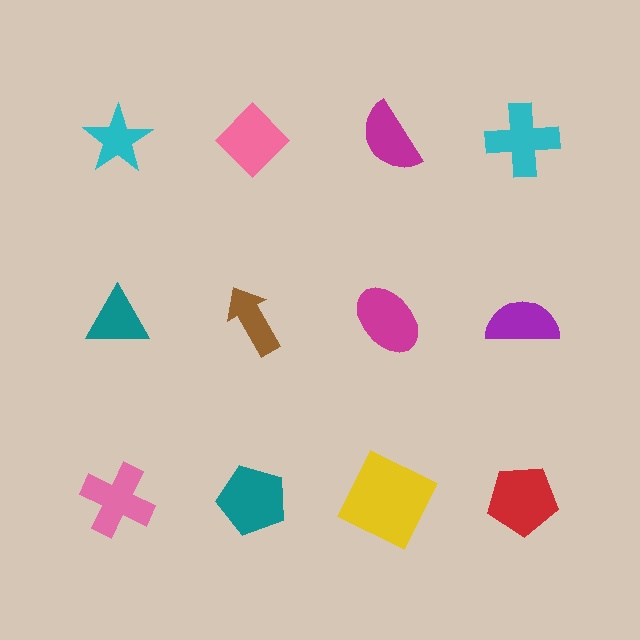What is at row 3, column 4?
A red pentagon.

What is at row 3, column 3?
A yellow square.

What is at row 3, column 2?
A teal pentagon.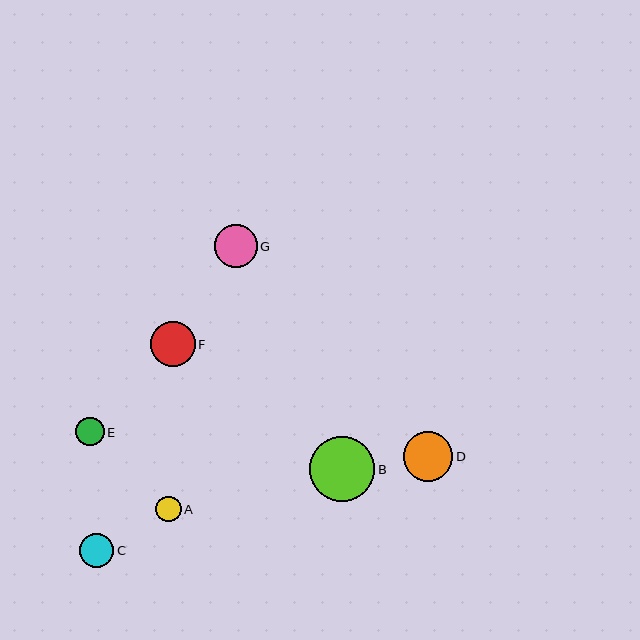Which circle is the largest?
Circle B is the largest with a size of approximately 65 pixels.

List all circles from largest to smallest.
From largest to smallest: B, D, F, G, C, E, A.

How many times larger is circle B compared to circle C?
Circle B is approximately 1.9 times the size of circle C.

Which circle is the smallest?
Circle A is the smallest with a size of approximately 25 pixels.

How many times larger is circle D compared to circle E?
Circle D is approximately 1.7 times the size of circle E.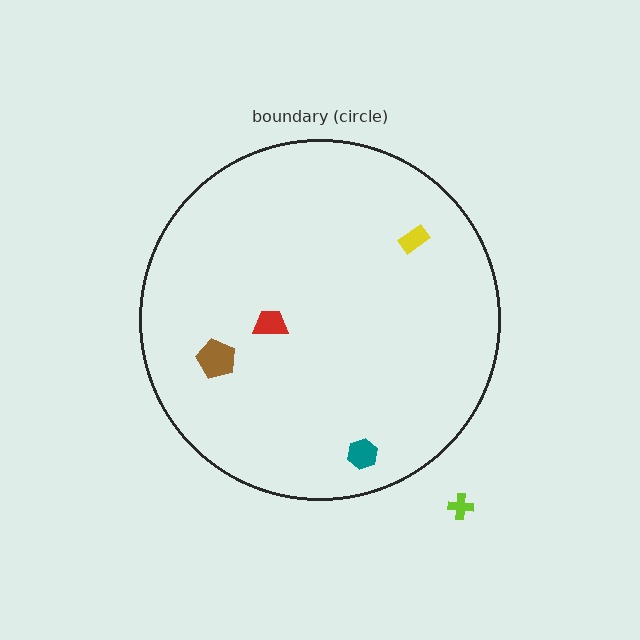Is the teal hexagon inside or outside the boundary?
Inside.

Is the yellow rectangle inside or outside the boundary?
Inside.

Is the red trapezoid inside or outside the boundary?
Inside.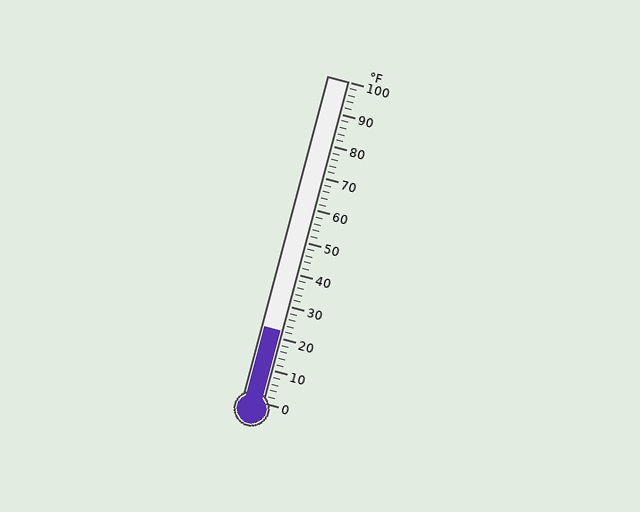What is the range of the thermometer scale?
The thermometer scale ranges from 0°F to 100°F.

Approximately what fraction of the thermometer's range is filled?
The thermometer is filled to approximately 20% of its range.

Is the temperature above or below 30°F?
The temperature is below 30°F.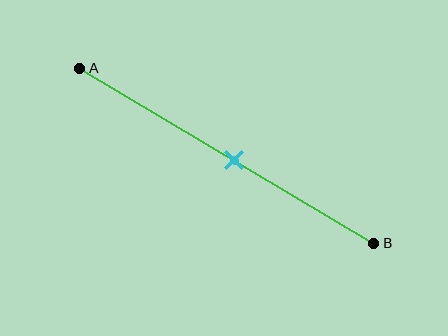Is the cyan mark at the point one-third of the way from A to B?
No, the mark is at about 55% from A, not at the 33% one-third point.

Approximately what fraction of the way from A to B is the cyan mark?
The cyan mark is approximately 55% of the way from A to B.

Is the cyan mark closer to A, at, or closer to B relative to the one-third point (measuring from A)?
The cyan mark is closer to point B than the one-third point of segment AB.